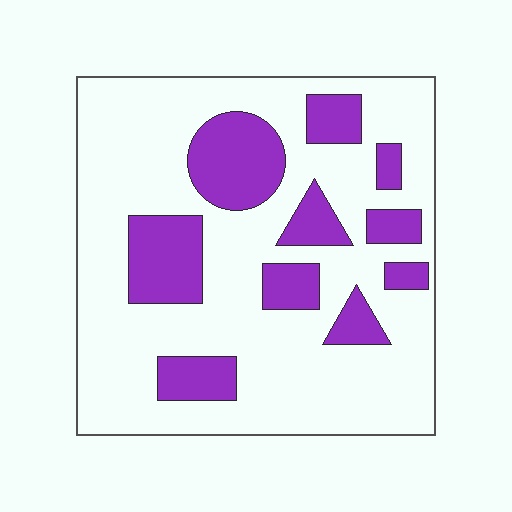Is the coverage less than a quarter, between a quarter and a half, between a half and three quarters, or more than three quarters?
Between a quarter and a half.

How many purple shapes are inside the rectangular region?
10.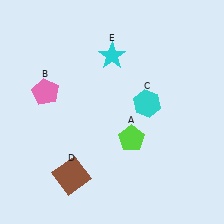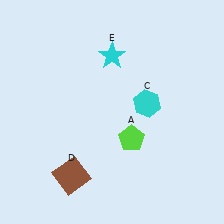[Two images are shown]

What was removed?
The pink pentagon (B) was removed in Image 2.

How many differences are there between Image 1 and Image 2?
There is 1 difference between the two images.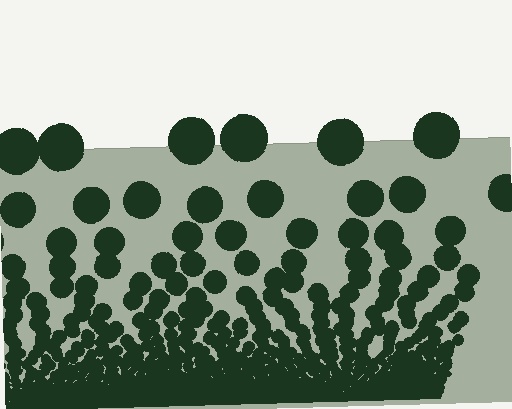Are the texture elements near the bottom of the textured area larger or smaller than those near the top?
Smaller. The gradient is inverted — elements near the bottom are smaller and denser.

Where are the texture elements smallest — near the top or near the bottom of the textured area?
Near the bottom.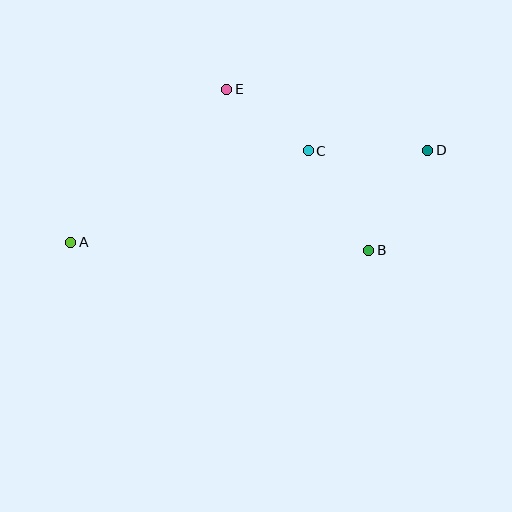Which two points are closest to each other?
Points C and E are closest to each other.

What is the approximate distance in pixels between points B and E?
The distance between B and E is approximately 215 pixels.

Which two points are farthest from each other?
Points A and D are farthest from each other.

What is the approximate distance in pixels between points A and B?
The distance between A and B is approximately 298 pixels.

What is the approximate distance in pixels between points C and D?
The distance between C and D is approximately 119 pixels.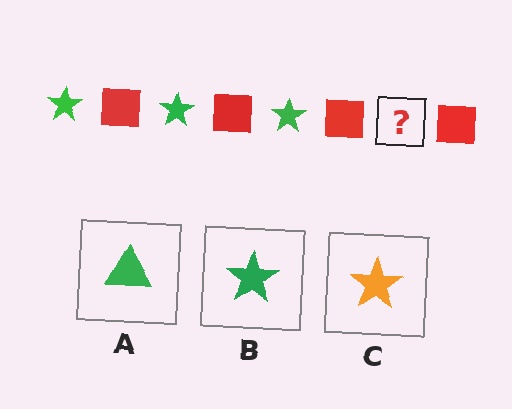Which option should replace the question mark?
Option B.